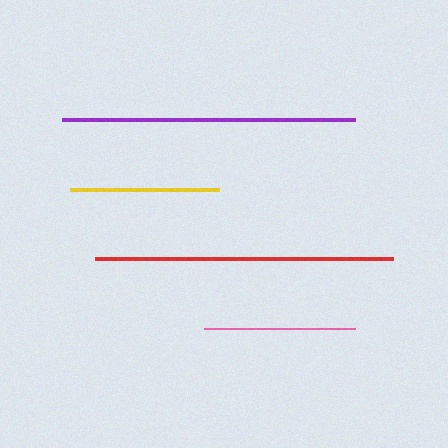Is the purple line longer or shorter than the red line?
The red line is longer than the purple line.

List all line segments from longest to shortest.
From longest to shortest: red, purple, pink, yellow.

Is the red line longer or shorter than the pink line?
The red line is longer than the pink line.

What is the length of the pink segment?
The pink segment is approximately 151 pixels long.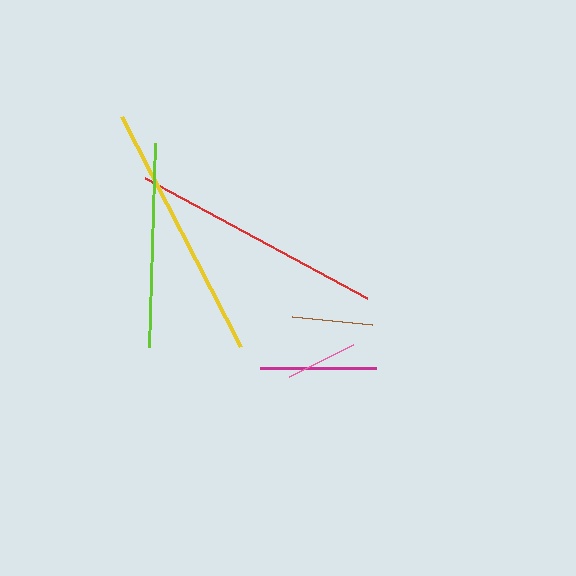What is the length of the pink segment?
The pink segment is approximately 71 pixels long.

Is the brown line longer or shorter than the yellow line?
The yellow line is longer than the brown line.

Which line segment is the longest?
The yellow line is the longest at approximately 259 pixels.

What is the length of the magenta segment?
The magenta segment is approximately 117 pixels long.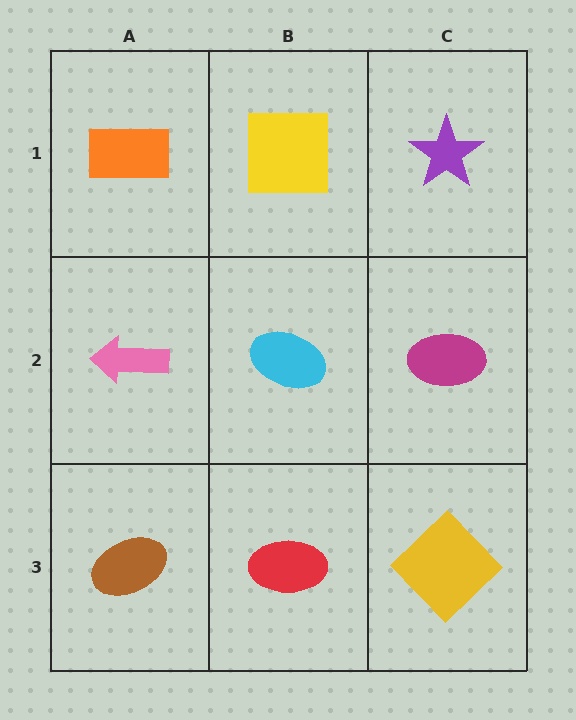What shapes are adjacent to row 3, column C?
A magenta ellipse (row 2, column C), a red ellipse (row 3, column B).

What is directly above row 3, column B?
A cyan ellipse.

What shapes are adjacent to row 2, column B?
A yellow square (row 1, column B), a red ellipse (row 3, column B), a pink arrow (row 2, column A), a magenta ellipse (row 2, column C).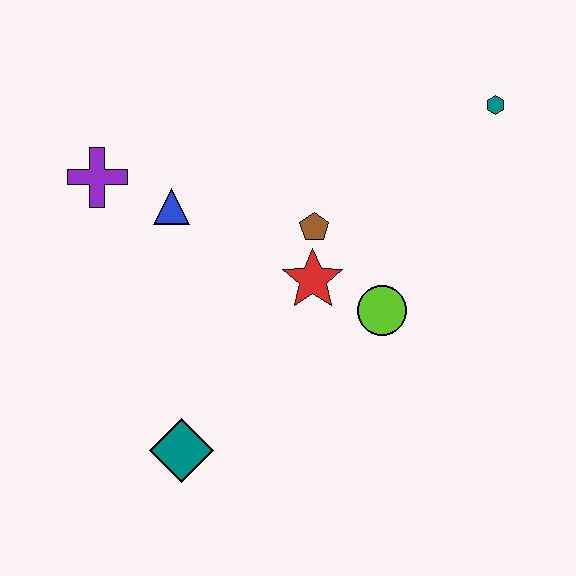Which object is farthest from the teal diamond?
The teal hexagon is farthest from the teal diamond.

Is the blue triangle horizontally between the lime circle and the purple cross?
Yes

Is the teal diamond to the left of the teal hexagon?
Yes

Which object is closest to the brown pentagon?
The red star is closest to the brown pentagon.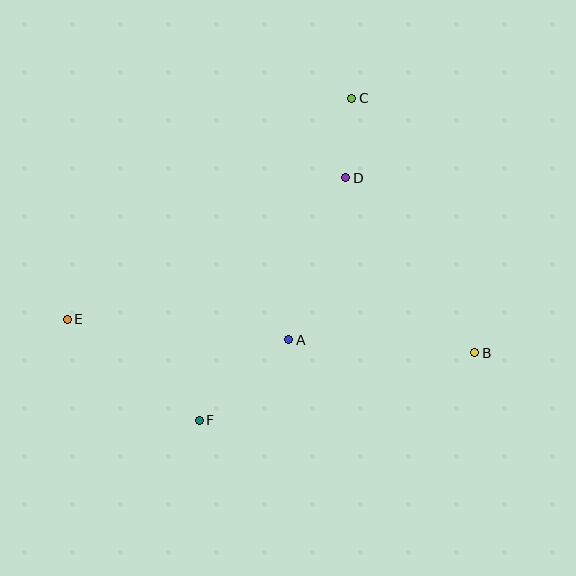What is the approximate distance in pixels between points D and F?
The distance between D and F is approximately 283 pixels.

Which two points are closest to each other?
Points C and D are closest to each other.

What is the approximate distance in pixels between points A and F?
The distance between A and F is approximately 120 pixels.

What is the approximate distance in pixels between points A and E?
The distance between A and E is approximately 222 pixels.